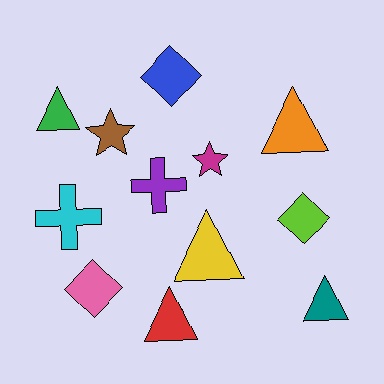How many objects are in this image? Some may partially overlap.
There are 12 objects.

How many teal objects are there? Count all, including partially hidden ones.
There is 1 teal object.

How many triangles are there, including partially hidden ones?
There are 5 triangles.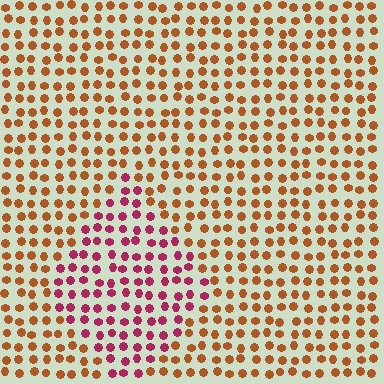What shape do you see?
I see a diamond.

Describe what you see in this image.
The image is filled with small brown elements in a uniform arrangement. A diamond-shaped region is visible where the elements are tinted to a slightly different hue, forming a subtle color boundary.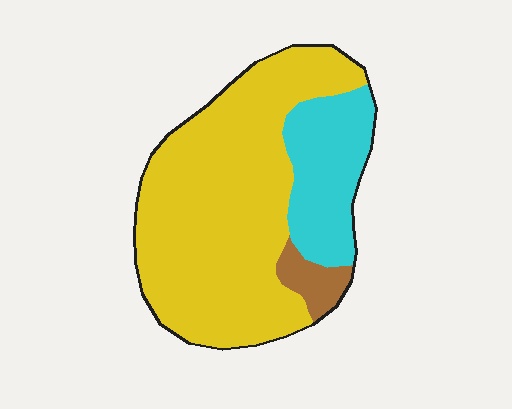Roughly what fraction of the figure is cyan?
Cyan covers about 20% of the figure.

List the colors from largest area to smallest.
From largest to smallest: yellow, cyan, brown.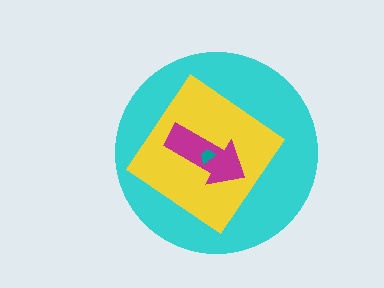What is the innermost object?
The teal trapezoid.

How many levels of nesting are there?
4.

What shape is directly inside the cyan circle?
The yellow diamond.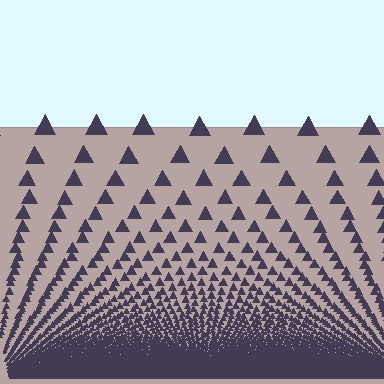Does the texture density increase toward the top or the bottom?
Density increases toward the bottom.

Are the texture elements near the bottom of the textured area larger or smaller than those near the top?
Smaller. The gradient is inverted — elements near the bottom are smaller and denser.